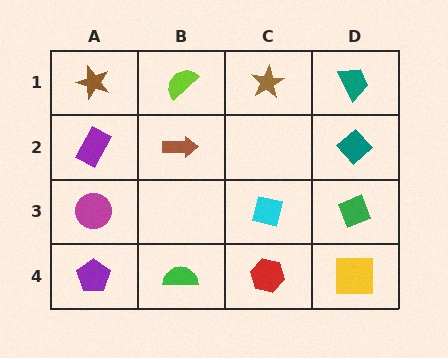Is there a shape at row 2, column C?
No, that cell is empty.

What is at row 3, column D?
A green diamond.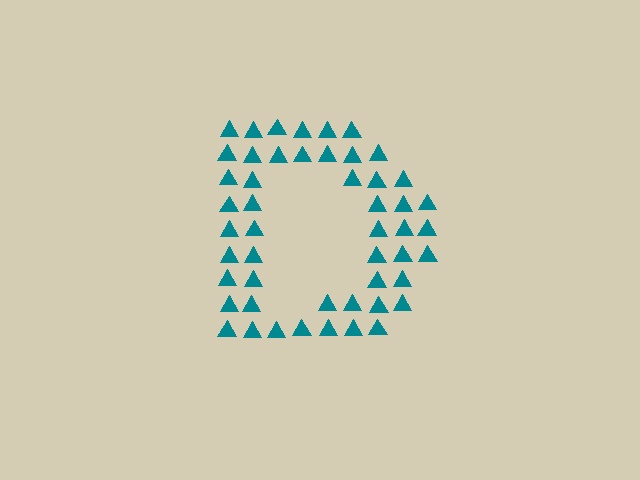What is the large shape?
The large shape is the letter D.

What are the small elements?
The small elements are triangles.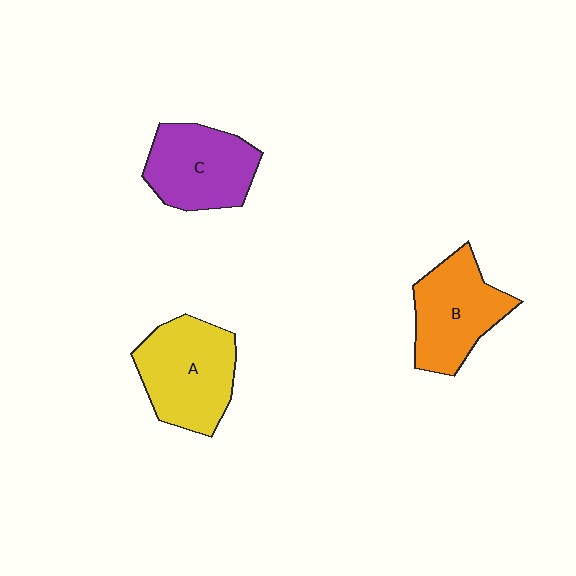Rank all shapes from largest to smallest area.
From largest to smallest: A (yellow), B (orange), C (purple).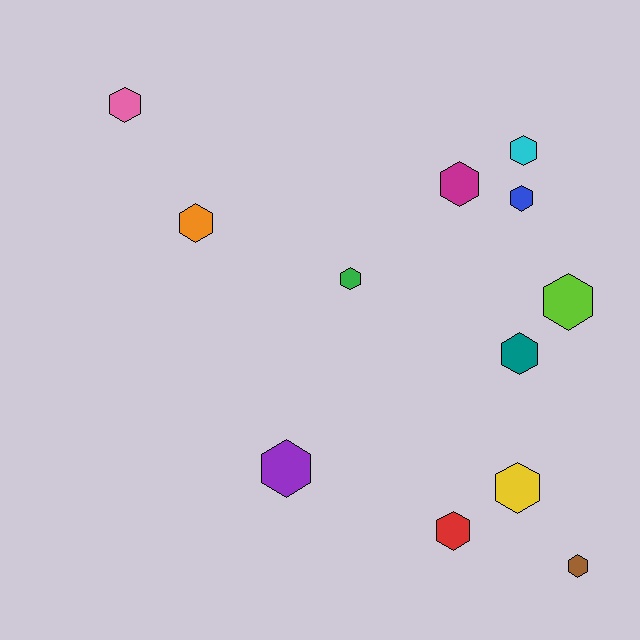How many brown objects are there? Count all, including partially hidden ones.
There is 1 brown object.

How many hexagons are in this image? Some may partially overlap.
There are 12 hexagons.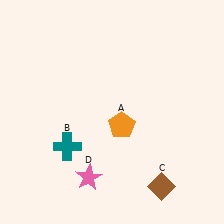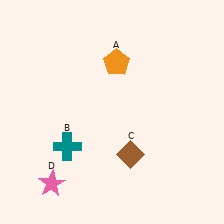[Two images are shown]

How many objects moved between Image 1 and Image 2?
3 objects moved between the two images.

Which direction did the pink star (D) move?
The pink star (D) moved left.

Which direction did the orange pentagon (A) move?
The orange pentagon (A) moved up.